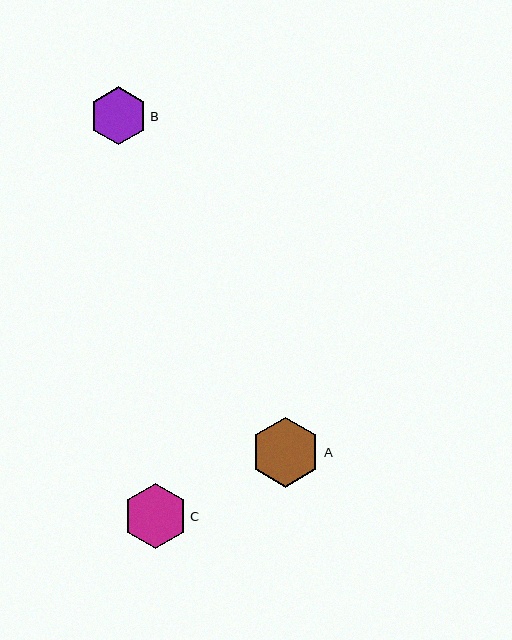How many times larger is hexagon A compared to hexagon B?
Hexagon A is approximately 1.2 times the size of hexagon B.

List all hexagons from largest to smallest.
From largest to smallest: A, C, B.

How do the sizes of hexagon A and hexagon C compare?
Hexagon A and hexagon C are approximately the same size.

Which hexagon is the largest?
Hexagon A is the largest with a size of approximately 70 pixels.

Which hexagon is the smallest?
Hexagon B is the smallest with a size of approximately 58 pixels.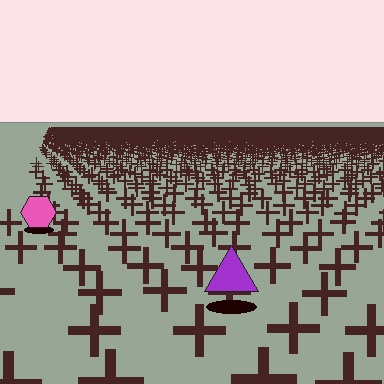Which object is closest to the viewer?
The purple triangle is closest. The texture marks near it are larger and more spread out.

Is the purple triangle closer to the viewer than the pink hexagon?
Yes. The purple triangle is closer — you can tell from the texture gradient: the ground texture is coarser near it.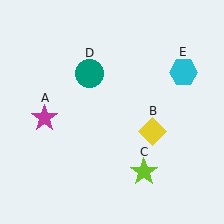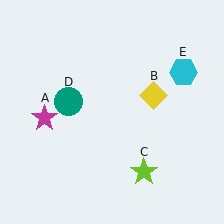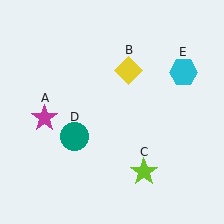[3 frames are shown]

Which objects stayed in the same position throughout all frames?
Magenta star (object A) and lime star (object C) and cyan hexagon (object E) remained stationary.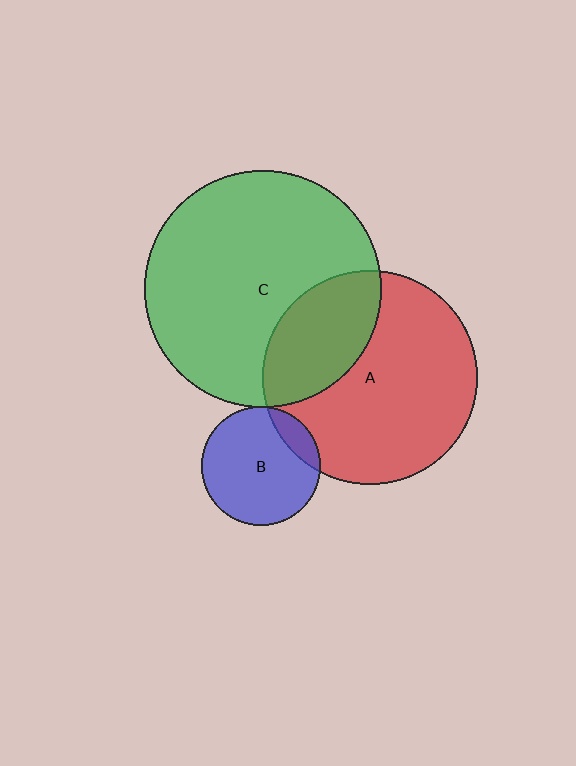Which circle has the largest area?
Circle C (green).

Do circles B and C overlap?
Yes.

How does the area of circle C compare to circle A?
Approximately 1.2 times.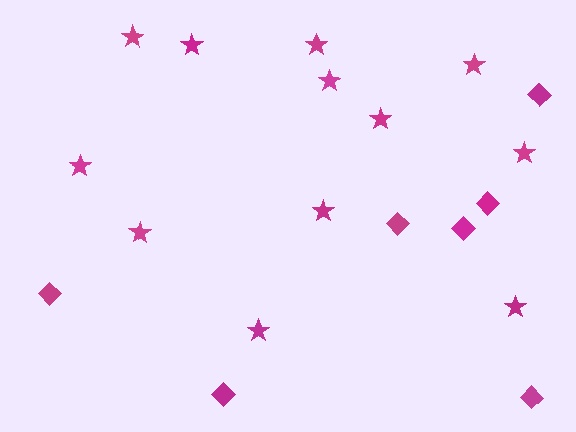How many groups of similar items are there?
There are 2 groups: one group of stars (12) and one group of diamonds (7).